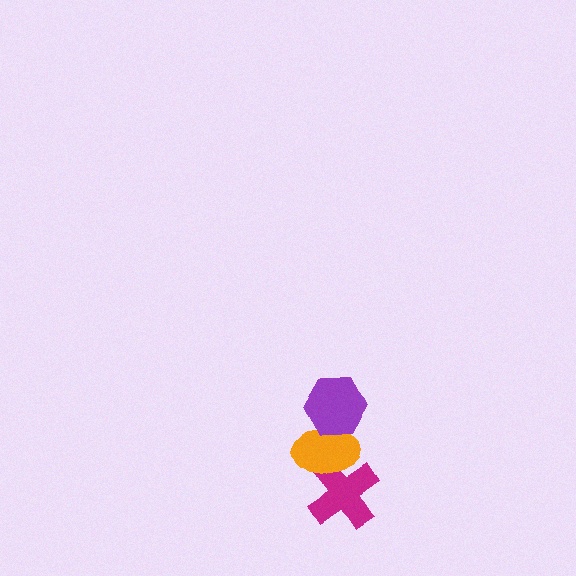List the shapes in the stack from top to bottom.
From top to bottom: the purple hexagon, the orange ellipse, the magenta cross.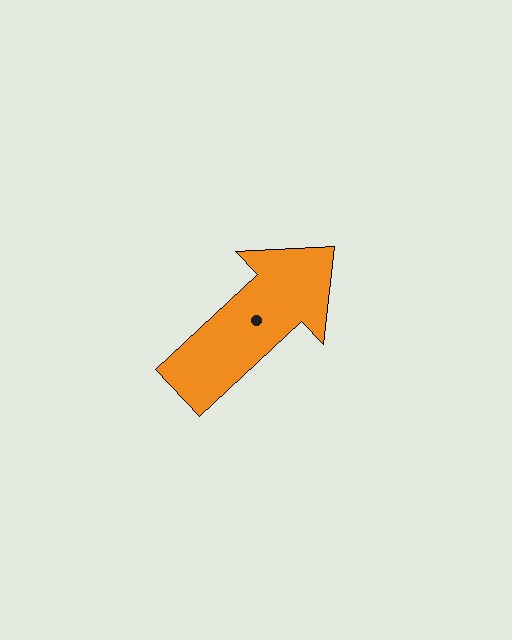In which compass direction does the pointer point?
Northeast.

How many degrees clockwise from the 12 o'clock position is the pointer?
Approximately 47 degrees.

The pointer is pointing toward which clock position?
Roughly 2 o'clock.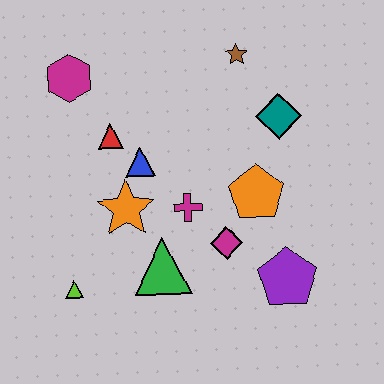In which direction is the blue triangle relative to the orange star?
The blue triangle is above the orange star.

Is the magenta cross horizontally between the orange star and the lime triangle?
No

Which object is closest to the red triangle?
The blue triangle is closest to the red triangle.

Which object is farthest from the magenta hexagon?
The purple pentagon is farthest from the magenta hexagon.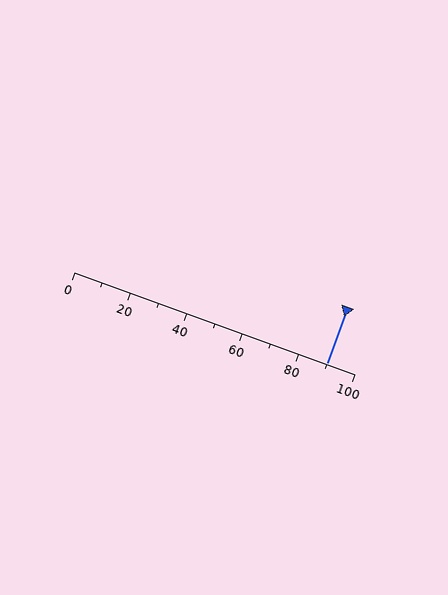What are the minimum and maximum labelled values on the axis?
The axis runs from 0 to 100.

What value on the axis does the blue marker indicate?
The marker indicates approximately 90.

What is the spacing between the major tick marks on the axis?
The major ticks are spaced 20 apart.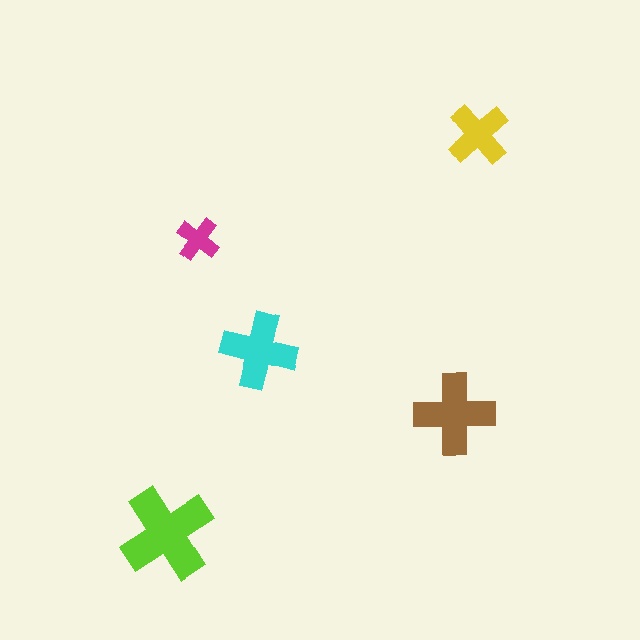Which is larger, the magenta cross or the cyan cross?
The cyan one.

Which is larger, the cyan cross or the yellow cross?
The cyan one.